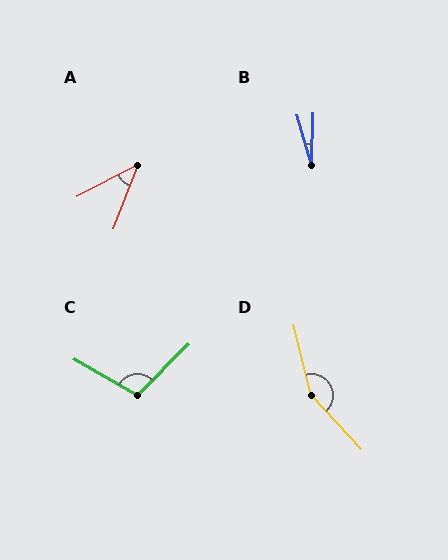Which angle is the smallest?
B, at approximately 18 degrees.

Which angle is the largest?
D, at approximately 151 degrees.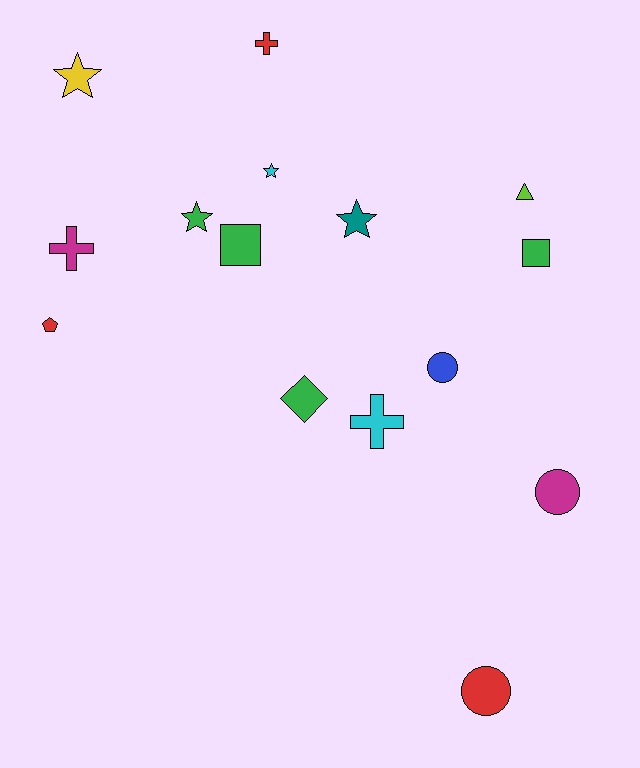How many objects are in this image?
There are 15 objects.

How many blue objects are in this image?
There is 1 blue object.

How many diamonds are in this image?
There is 1 diamond.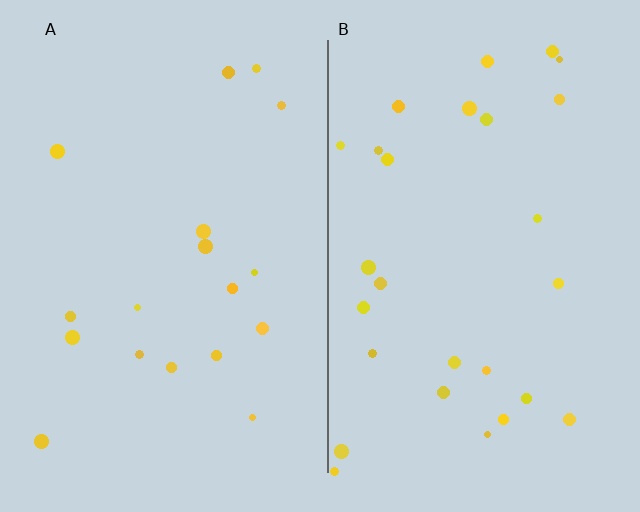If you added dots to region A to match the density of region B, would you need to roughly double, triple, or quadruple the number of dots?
Approximately double.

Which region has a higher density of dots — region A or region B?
B (the right).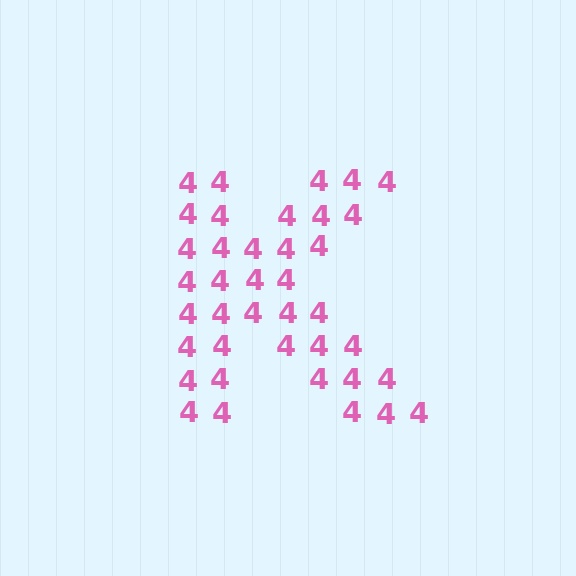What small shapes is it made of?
It is made of small digit 4's.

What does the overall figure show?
The overall figure shows the letter K.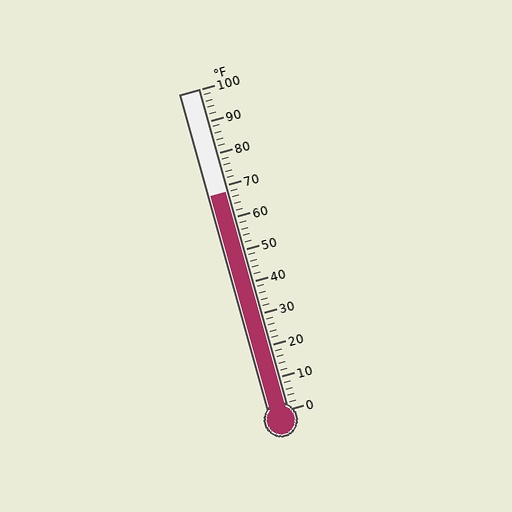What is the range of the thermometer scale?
The thermometer scale ranges from 0°F to 100°F.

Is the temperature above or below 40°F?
The temperature is above 40°F.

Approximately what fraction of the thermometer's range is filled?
The thermometer is filled to approximately 70% of its range.